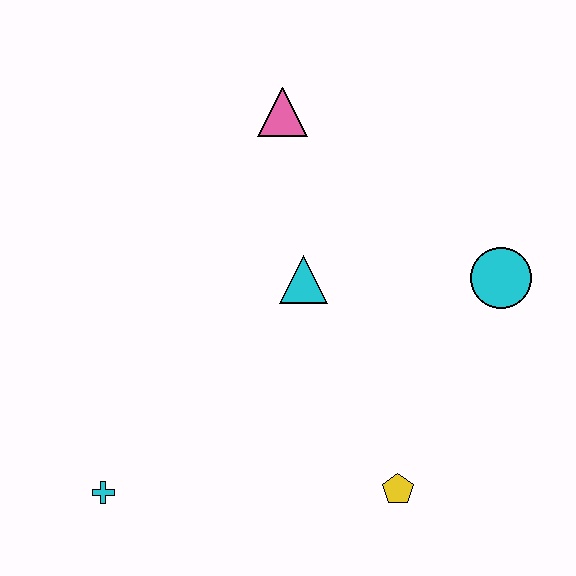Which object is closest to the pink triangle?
The cyan triangle is closest to the pink triangle.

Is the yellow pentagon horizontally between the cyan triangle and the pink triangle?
No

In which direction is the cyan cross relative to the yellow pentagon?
The cyan cross is to the left of the yellow pentagon.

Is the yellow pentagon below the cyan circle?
Yes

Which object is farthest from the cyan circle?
The cyan cross is farthest from the cyan circle.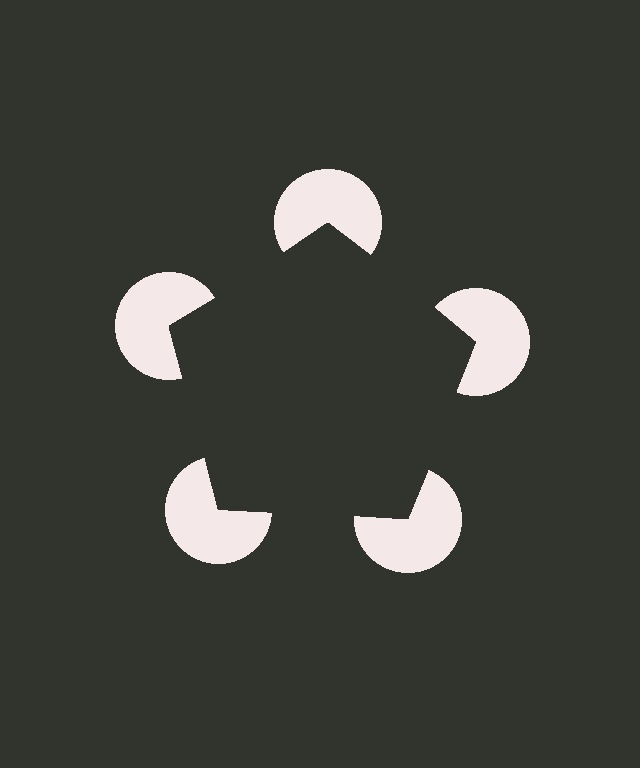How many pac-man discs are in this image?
There are 5 — one at each vertex of the illusory pentagon.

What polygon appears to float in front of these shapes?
An illusory pentagon — its edges are inferred from the aligned wedge cuts in the pac-man discs, not physically drawn.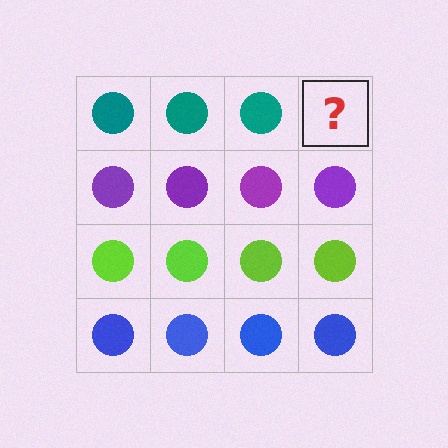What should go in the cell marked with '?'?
The missing cell should contain a teal circle.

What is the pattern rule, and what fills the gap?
The rule is that each row has a consistent color. The gap should be filled with a teal circle.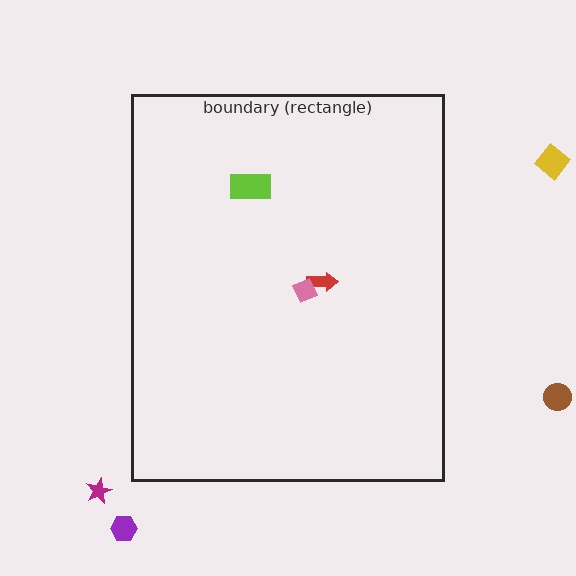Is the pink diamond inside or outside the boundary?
Inside.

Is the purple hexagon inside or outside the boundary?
Outside.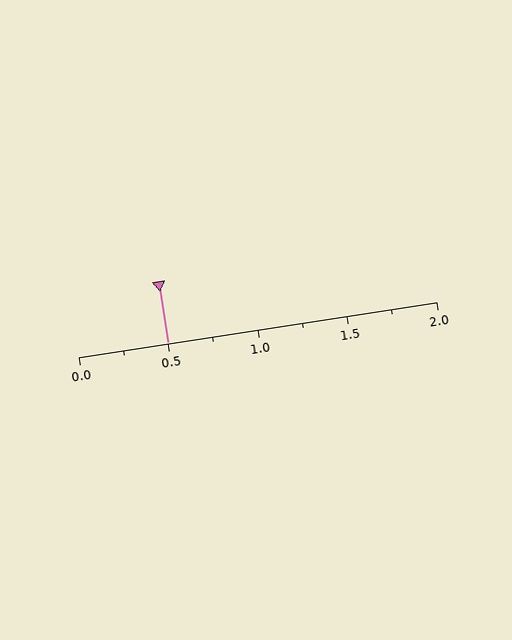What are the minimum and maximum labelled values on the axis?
The axis runs from 0.0 to 2.0.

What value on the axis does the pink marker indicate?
The marker indicates approximately 0.5.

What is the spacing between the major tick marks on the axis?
The major ticks are spaced 0.5 apart.